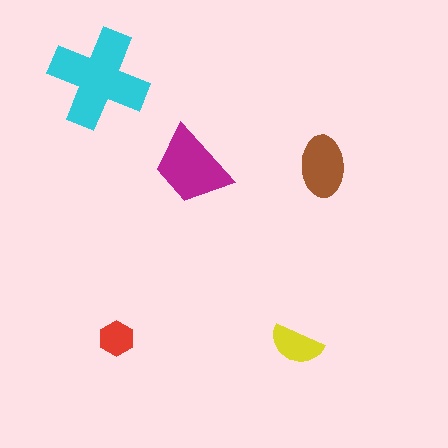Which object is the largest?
The cyan cross.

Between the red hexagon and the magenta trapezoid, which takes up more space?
The magenta trapezoid.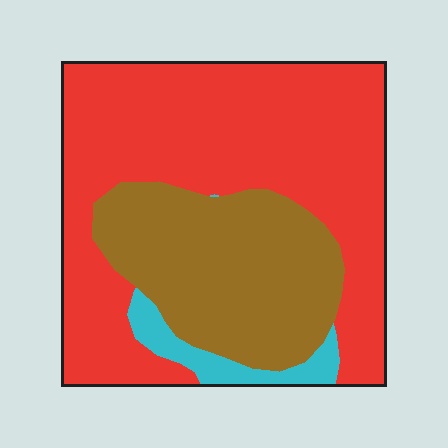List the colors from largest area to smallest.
From largest to smallest: red, brown, cyan.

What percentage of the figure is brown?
Brown covers about 30% of the figure.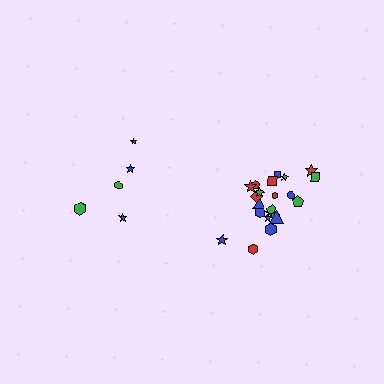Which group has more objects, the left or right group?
The right group.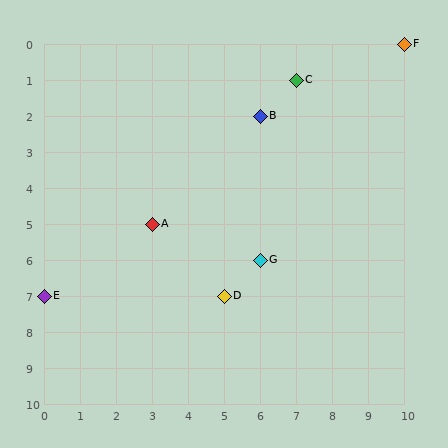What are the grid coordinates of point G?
Point G is at grid coordinates (6, 6).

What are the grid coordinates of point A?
Point A is at grid coordinates (3, 5).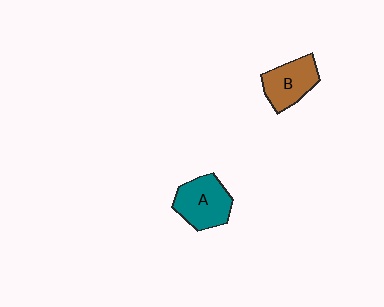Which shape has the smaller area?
Shape B (brown).